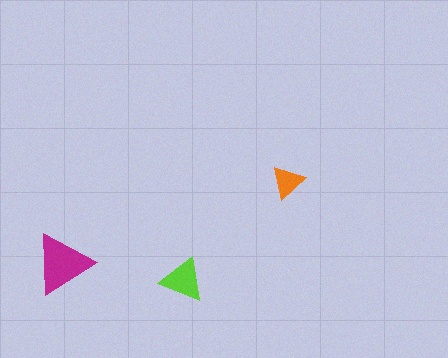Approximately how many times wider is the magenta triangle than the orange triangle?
About 2 times wider.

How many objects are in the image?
There are 3 objects in the image.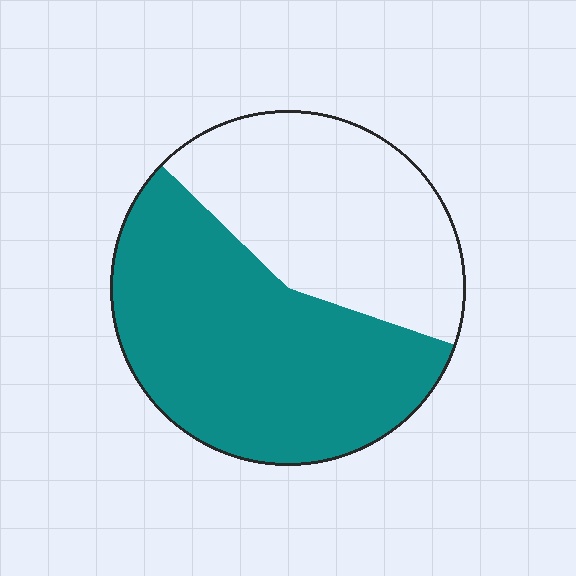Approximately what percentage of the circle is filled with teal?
Approximately 55%.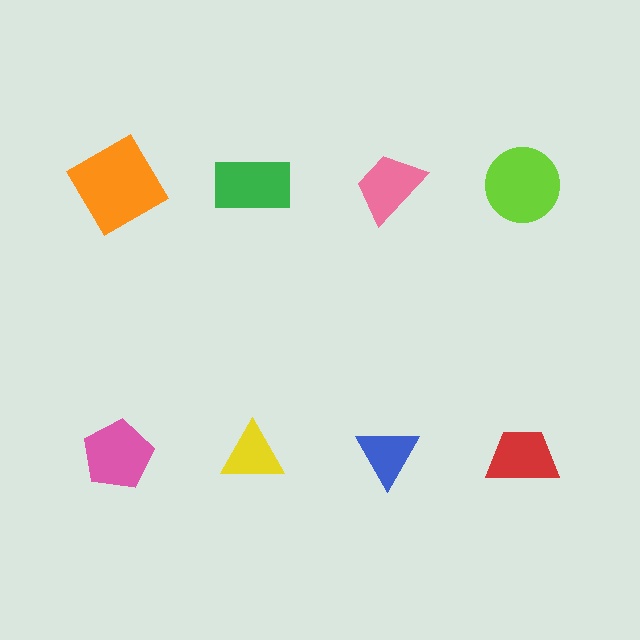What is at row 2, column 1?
A pink pentagon.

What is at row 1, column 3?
A pink trapezoid.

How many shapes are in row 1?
4 shapes.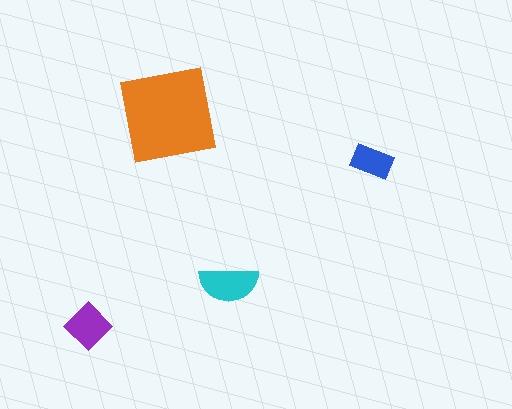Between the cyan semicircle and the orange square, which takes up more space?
The orange square.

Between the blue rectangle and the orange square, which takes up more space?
The orange square.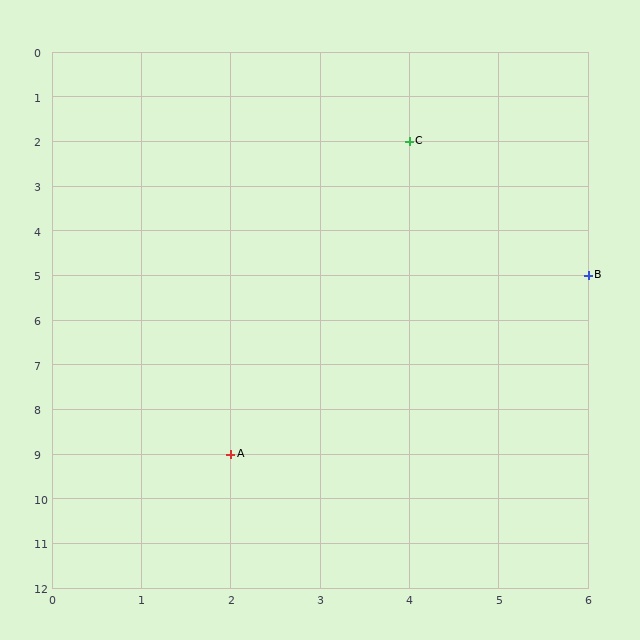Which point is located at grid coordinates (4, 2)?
Point C is at (4, 2).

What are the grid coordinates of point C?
Point C is at grid coordinates (4, 2).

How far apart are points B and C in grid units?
Points B and C are 2 columns and 3 rows apart (about 3.6 grid units diagonally).